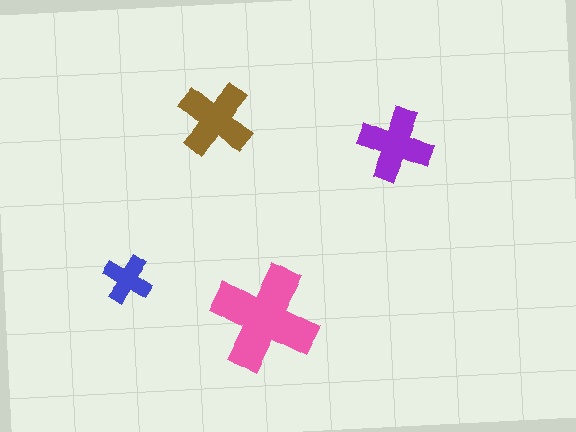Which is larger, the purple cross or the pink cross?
The pink one.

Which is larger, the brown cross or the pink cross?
The pink one.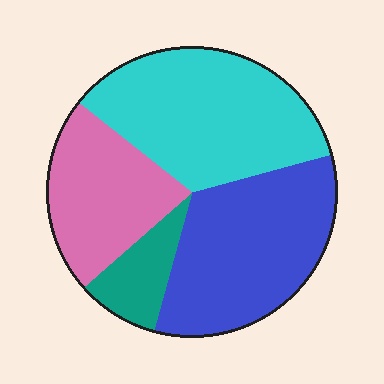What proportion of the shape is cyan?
Cyan covers about 35% of the shape.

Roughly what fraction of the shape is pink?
Pink takes up about one fifth (1/5) of the shape.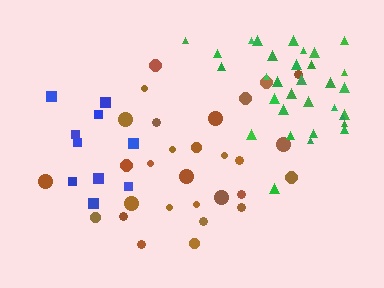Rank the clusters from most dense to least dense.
green, blue, brown.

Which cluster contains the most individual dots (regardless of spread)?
Green (33).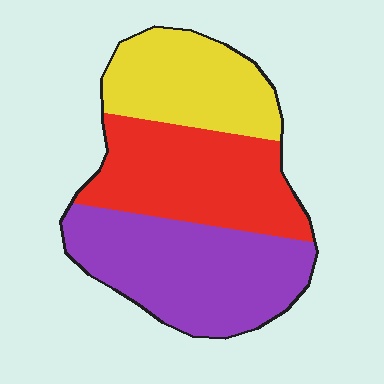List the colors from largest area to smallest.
From largest to smallest: purple, red, yellow.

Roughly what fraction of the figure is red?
Red takes up about one third (1/3) of the figure.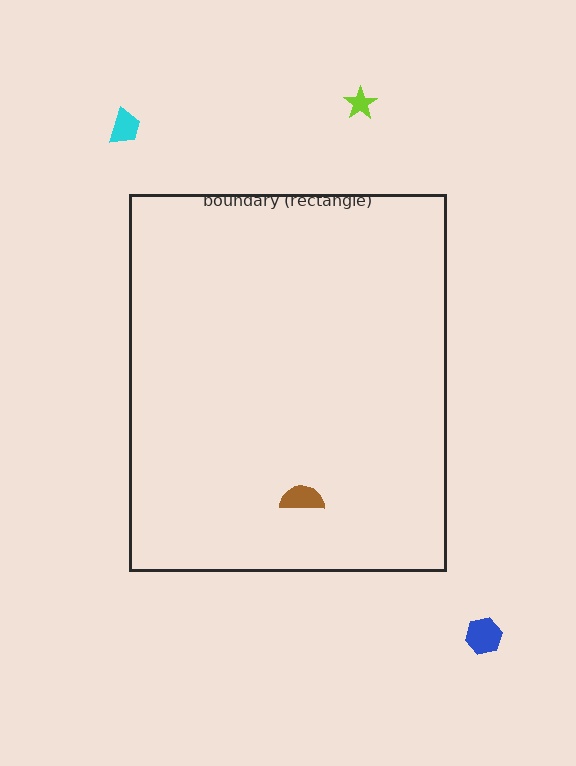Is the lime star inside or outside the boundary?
Outside.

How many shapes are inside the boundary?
1 inside, 3 outside.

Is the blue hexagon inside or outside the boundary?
Outside.